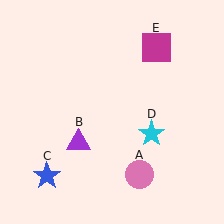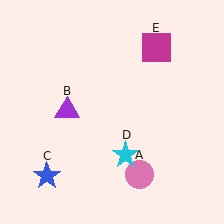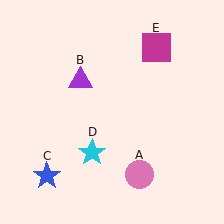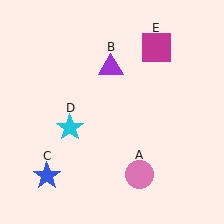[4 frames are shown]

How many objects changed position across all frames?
2 objects changed position: purple triangle (object B), cyan star (object D).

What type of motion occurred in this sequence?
The purple triangle (object B), cyan star (object D) rotated clockwise around the center of the scene.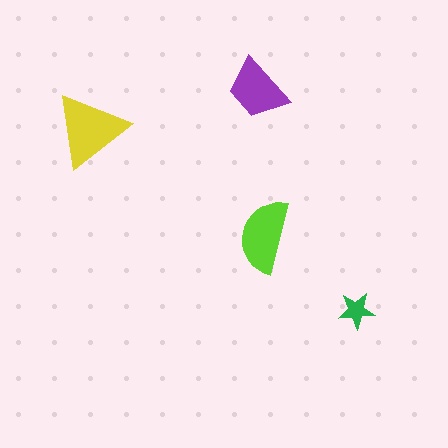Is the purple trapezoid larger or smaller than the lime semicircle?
Smaller.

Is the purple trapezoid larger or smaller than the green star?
Larger.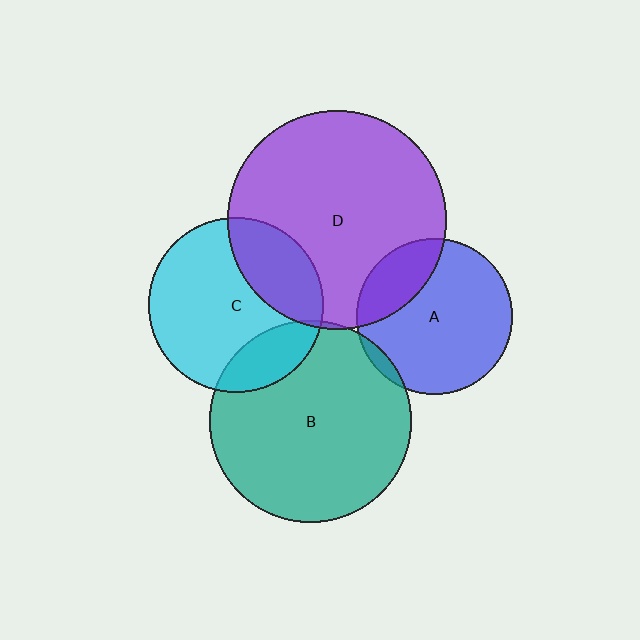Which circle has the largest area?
Circle D (purple).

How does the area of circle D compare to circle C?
Approximately 1.6 times.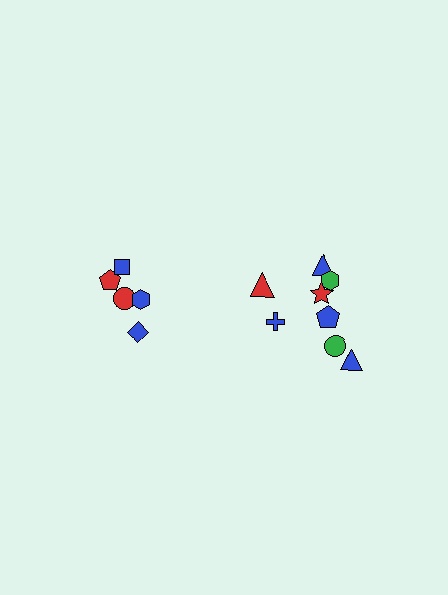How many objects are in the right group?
There are 8 objects.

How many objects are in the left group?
There are 5 objects.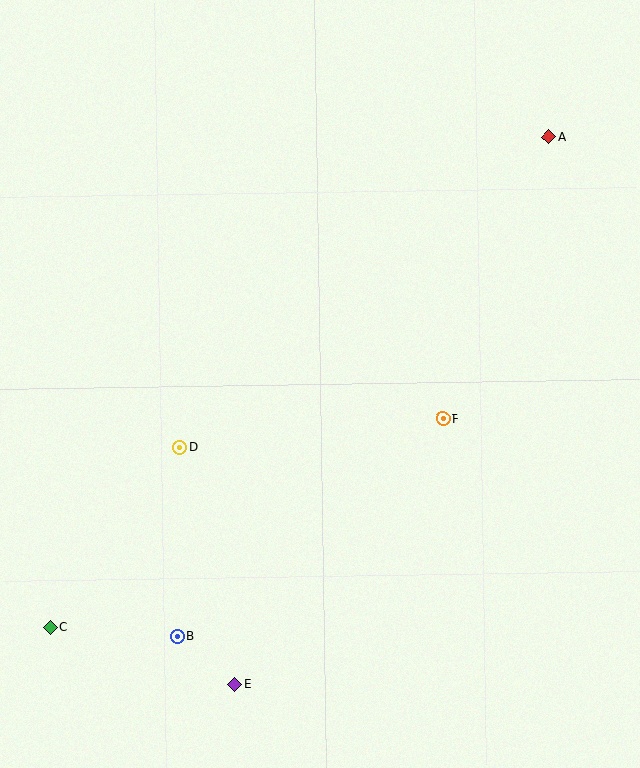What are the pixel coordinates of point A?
Point A is at (549, 137).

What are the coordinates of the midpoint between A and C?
The midpoint between A and C is at (299, 382).